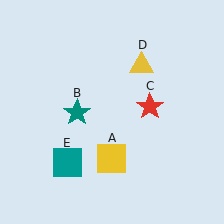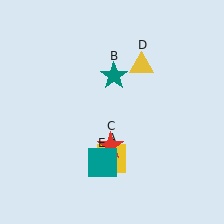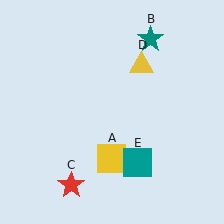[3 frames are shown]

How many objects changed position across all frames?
3 objects changed position: teal star (object B), red star (object C), teal square (object E).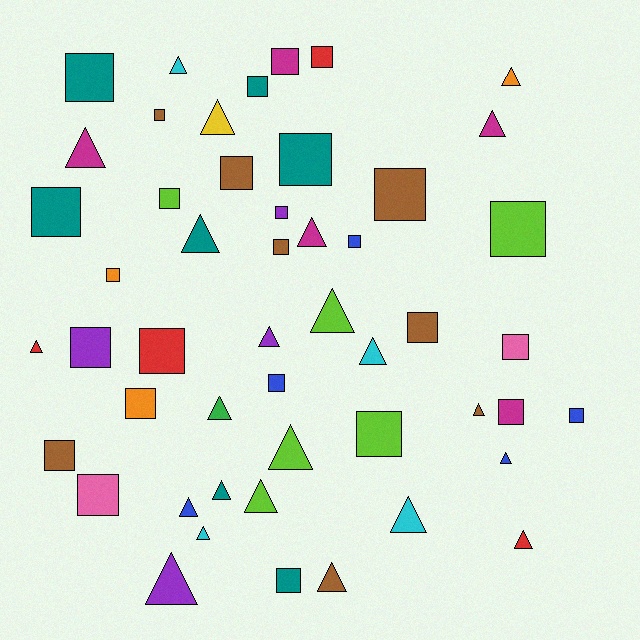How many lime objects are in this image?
There are 6 lime objects.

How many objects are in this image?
There are 50 objects.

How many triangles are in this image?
There are 23 triangles.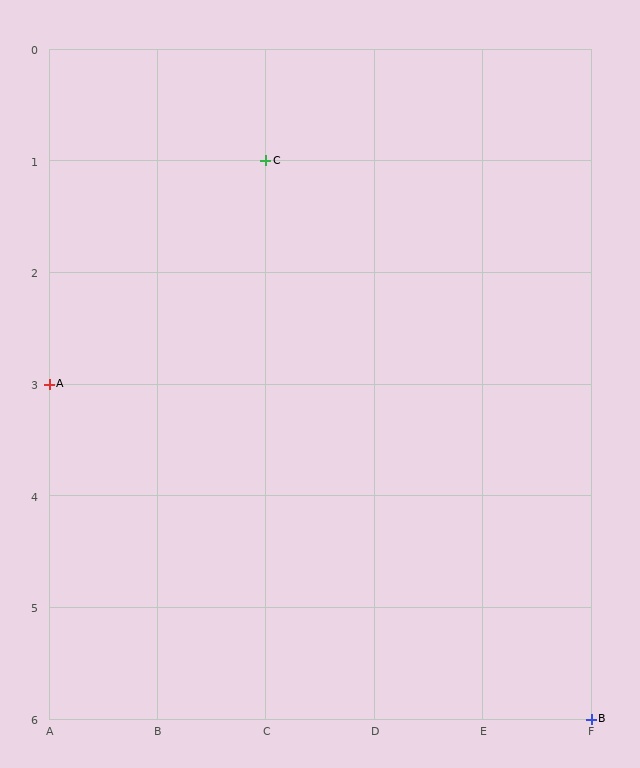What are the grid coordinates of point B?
Point B is at grid coordinates (F, 6).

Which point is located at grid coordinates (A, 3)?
Point A is at (A, 3).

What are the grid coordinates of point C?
Point C is at grid coordinates (C, 1).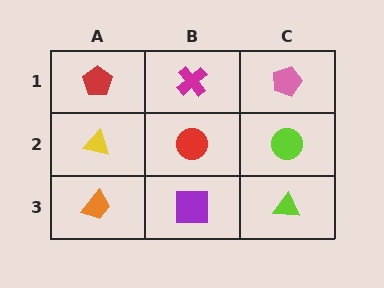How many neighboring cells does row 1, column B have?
3.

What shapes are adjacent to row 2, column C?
A pink pentagon (row 1, column C), a lime triangle (row 3, column C), a red circle (row 2, column B).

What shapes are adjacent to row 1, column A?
A yellow triangle (row 2, column A), a magenta cross (row 1, column B).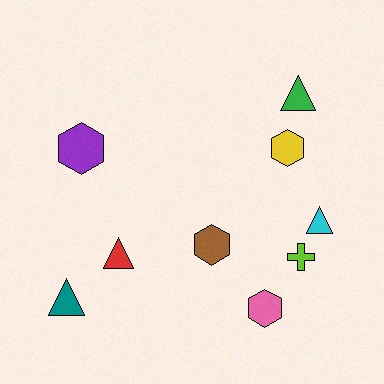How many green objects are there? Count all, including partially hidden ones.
There is 1 green object.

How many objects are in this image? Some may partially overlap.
There are 9 objects.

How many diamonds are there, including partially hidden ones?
There are no diamonds.